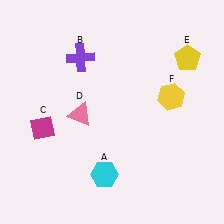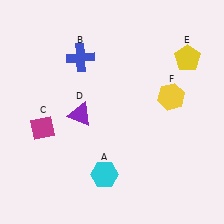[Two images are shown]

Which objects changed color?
B changed from purple to blue. D changed from pink to purple.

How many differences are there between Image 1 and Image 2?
There are 2 differences between the two images.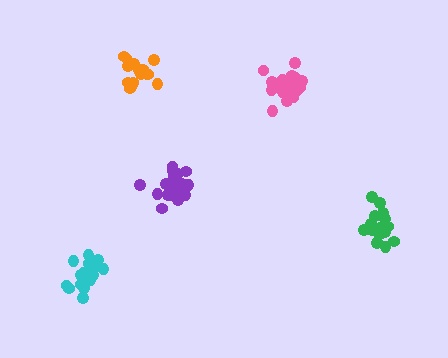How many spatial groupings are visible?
There are 5 spatial groupings.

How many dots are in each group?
Group 1: 19 dots, Group 2: 20 dots, Group 3: 20 dots, Group 4: 21 dots, Group 5: 15 dots (95 total).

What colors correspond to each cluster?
The clusters are colored: purple, cyan, green, pink, orange.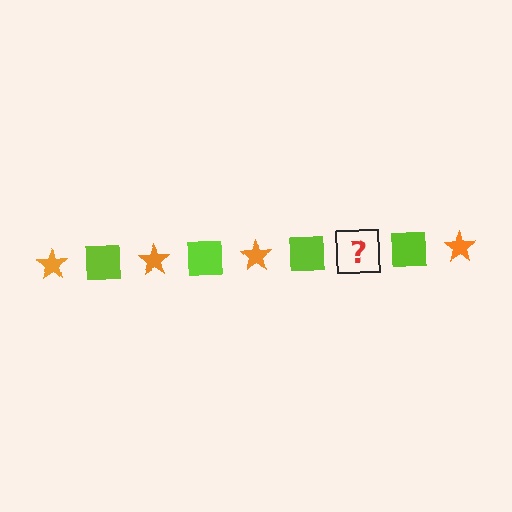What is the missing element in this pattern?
The missing element is an orange star.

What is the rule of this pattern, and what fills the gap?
The rule is that the pattern alternates between orange star and lime square. The gap should be filled with an orange star.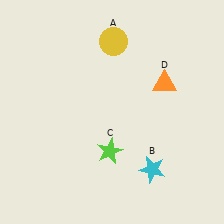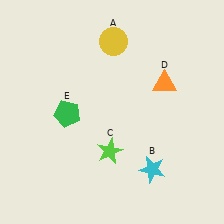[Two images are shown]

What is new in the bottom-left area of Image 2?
A green pentagon (E) was added in the bottom-left area of Image 2.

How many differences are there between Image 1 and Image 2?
There is 1 difference between the two images.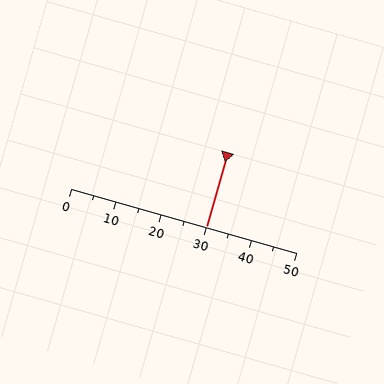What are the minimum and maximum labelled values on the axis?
The axis runs from 0 to 50.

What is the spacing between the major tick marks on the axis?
The major ticks are spaced 10 apart.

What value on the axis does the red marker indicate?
The marker indicates approximately 30.